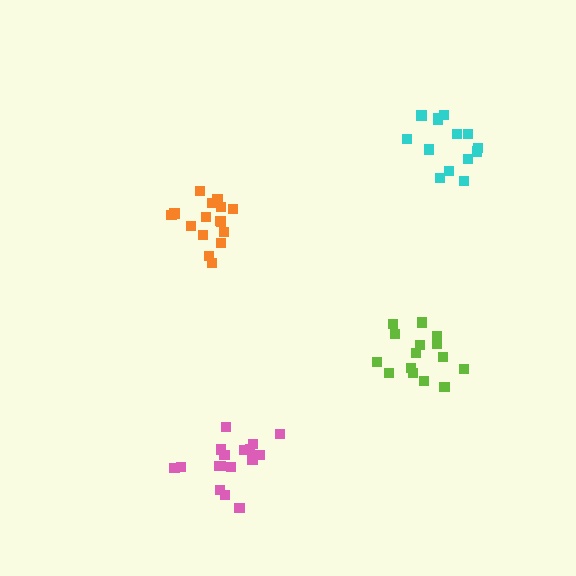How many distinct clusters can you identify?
There are 4 distinct clusters.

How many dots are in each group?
Group 1: 17 dots, Group 2: 16 dots, Group 3: 14 dots, Group 4: 15 dots (62 total).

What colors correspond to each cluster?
The clusters are colored: pink, orange, cyan, lime.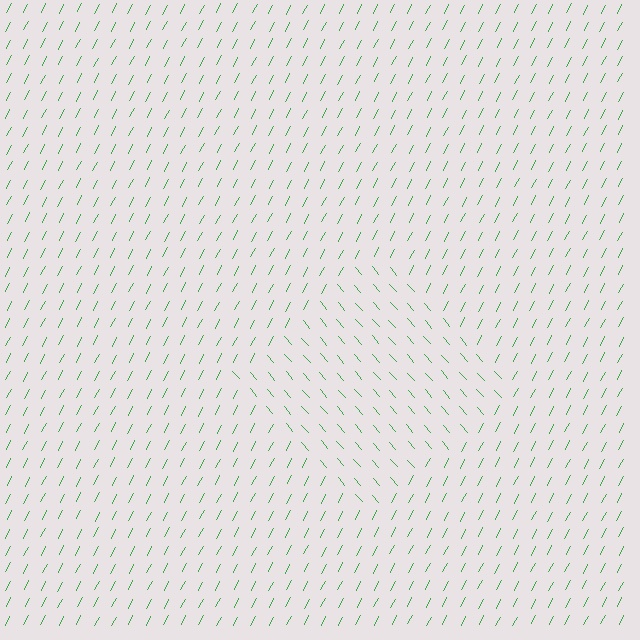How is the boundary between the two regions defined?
The boundary is defined purely by a change in line orientation (approximately 69 degrees difference). All lines are the same color and thickness.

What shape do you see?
I see a diamond.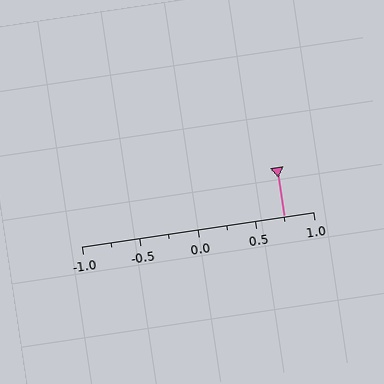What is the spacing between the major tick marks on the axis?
The major ticks are spaced 0.5 apart.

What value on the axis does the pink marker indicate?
The marker indicates approximately 0.75.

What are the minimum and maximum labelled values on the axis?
The axis runs from -1.0 to 1.0.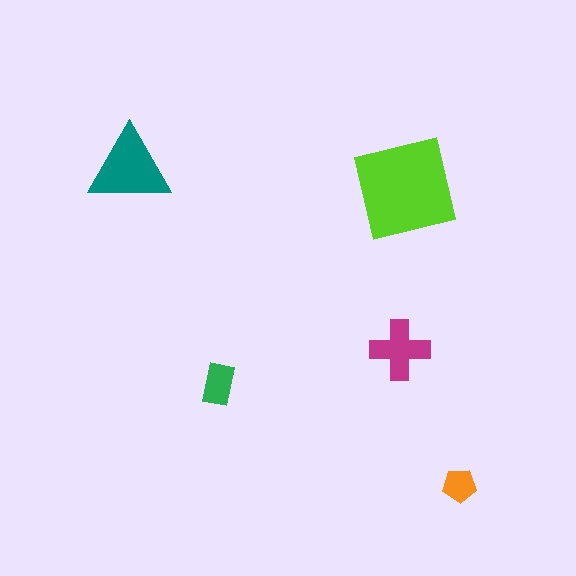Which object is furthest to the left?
The teal triangle is leftmost.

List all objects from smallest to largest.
The orange pentagon, the green rectangle, the magenta cross, the teal triangle, the lime square.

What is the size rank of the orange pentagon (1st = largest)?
5th.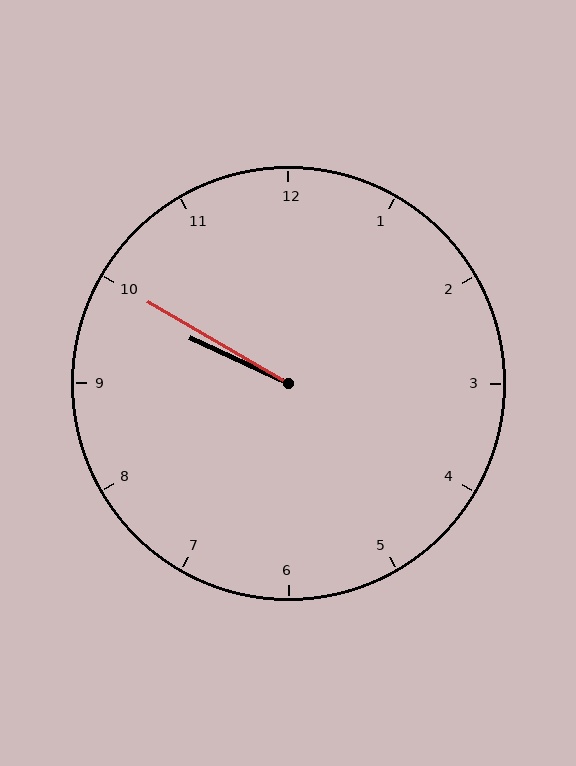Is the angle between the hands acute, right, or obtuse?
It is acute.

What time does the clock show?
9:50.